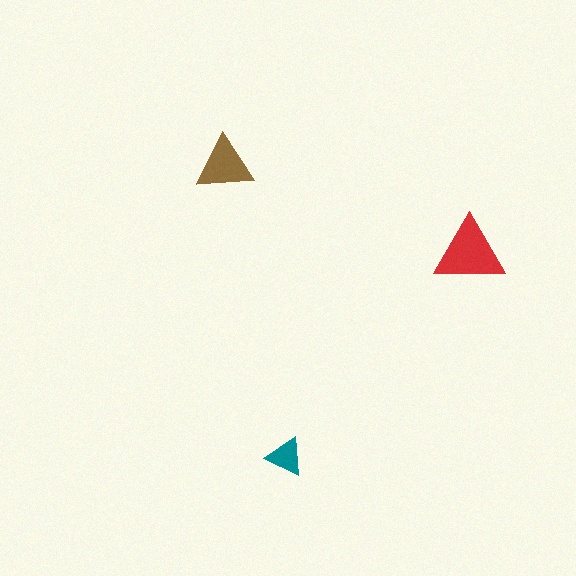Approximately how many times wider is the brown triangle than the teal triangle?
About 1.5 times wider.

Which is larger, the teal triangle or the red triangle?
The red one.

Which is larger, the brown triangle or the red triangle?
The red one.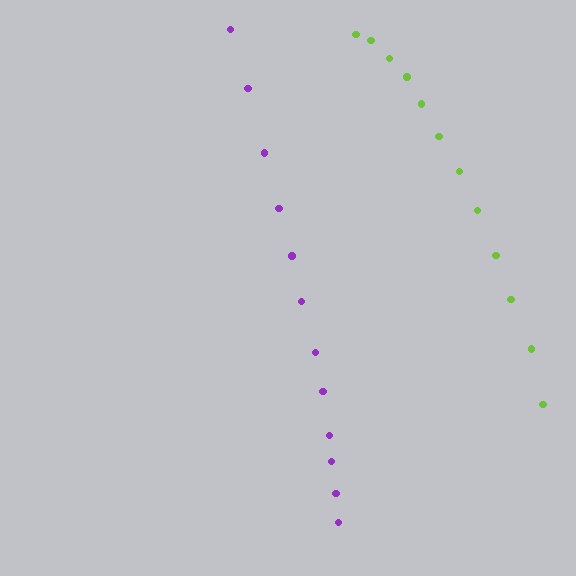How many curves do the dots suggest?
There are 2 distinct paths.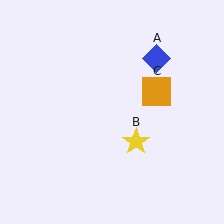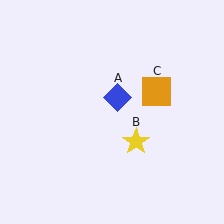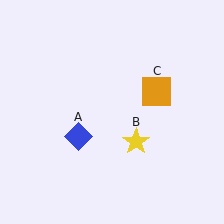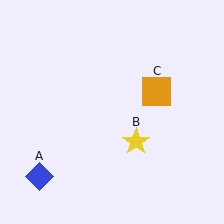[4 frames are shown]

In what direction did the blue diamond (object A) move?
The blue diamond (object A) moved down and to the left.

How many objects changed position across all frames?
1 object changed position: blue diamond (object A).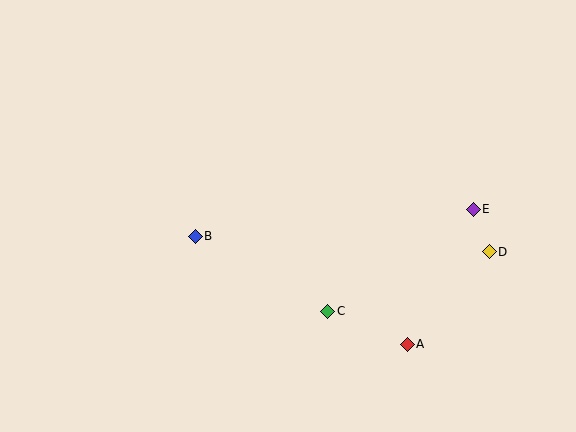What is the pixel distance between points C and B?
The distance between C and B is 152 pixels.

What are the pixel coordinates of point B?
Point B is at (195, 236).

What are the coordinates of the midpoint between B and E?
The midpoint between B and E is at (334, 223).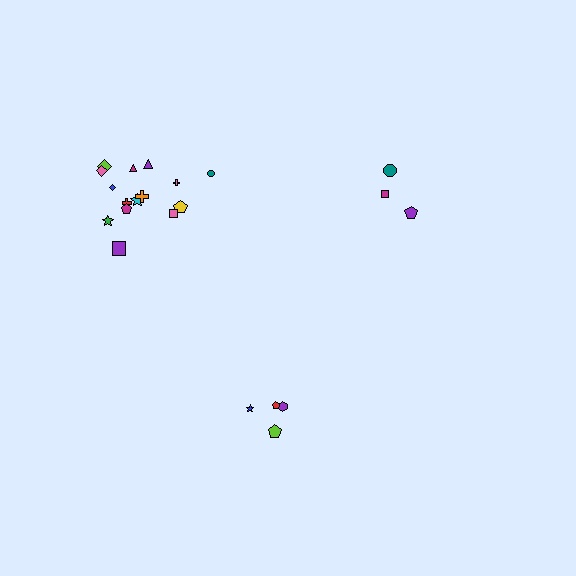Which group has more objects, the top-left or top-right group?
The top-left group.